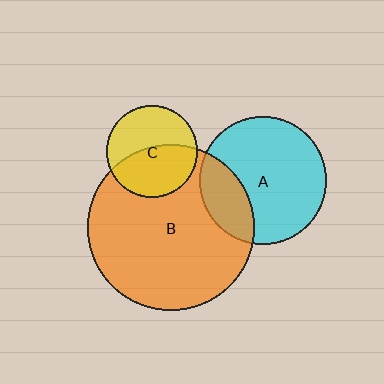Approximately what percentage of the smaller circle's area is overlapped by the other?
Approximately 25%.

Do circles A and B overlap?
Yes.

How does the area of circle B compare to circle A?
Approximately 1.7 times.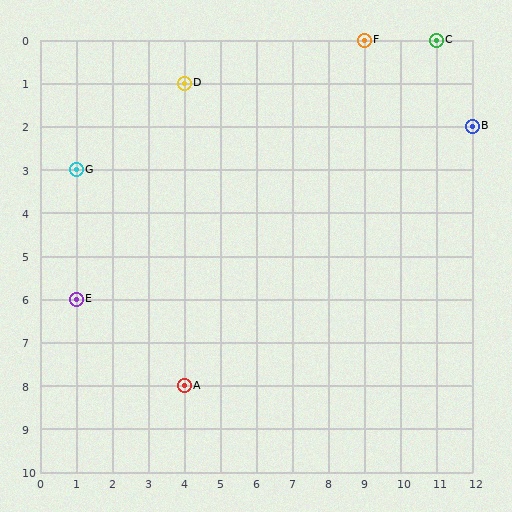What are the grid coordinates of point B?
Point B is at grid coordinates (12, 2).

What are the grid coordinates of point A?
Point A is at grid coordinates (4, 8).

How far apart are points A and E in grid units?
Points A and E are 3 columns and 2 rows apart (about 3.6 grid units diagonally).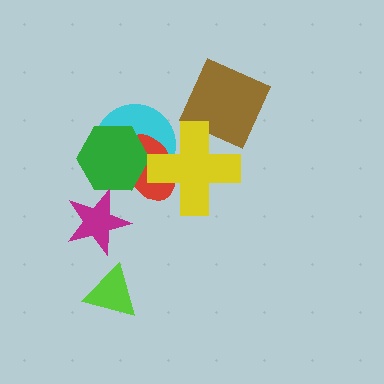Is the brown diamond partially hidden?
Yes, it is partially covered by another shape.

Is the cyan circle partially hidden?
Yes, it is partially covered by another shape.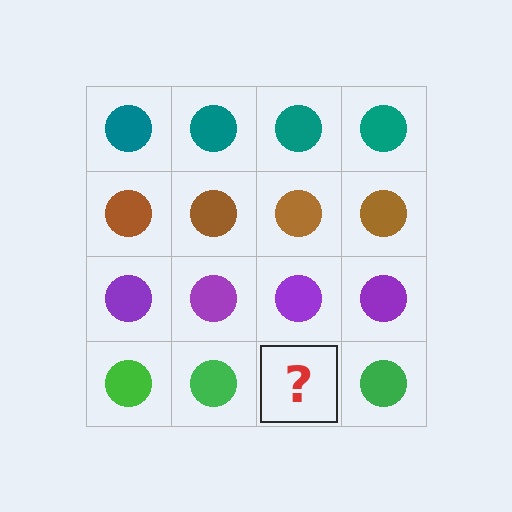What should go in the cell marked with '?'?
The missing cell should contain a green circle.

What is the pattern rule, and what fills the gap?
The rule is that each row has a consistent color. The gap should be filled with a green circle.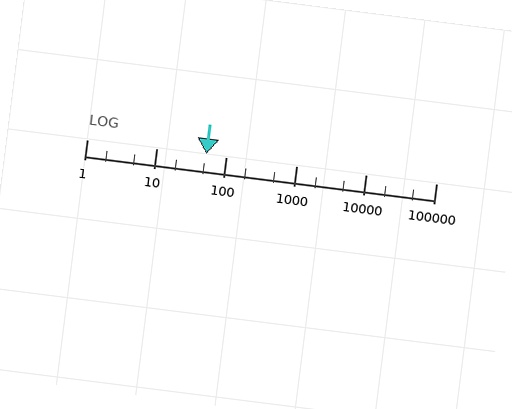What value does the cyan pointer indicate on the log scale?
The pointer indicates approximately 51.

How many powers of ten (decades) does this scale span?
The scale spans 5 decades, from 1 to 100000.